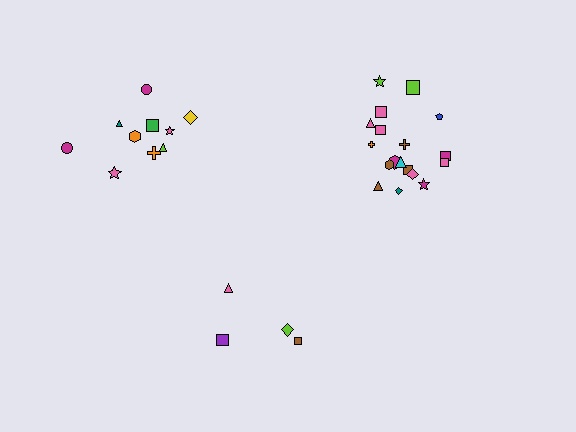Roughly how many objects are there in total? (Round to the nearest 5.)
Roughly 30 objects in total.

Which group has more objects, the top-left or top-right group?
The top-right group.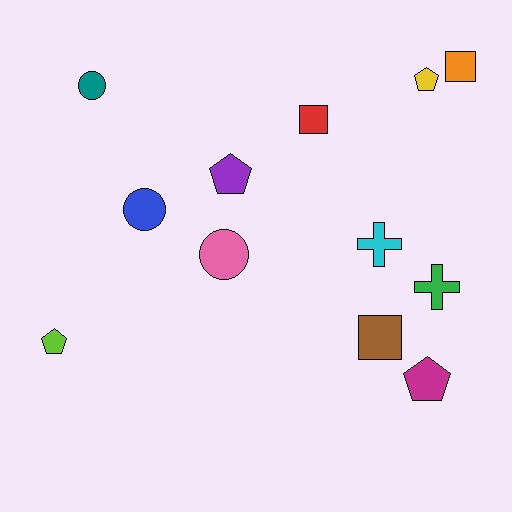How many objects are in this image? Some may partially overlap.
There are 12 objects.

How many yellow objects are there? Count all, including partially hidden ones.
There is 1 yellow object.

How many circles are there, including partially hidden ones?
There are 3 circles.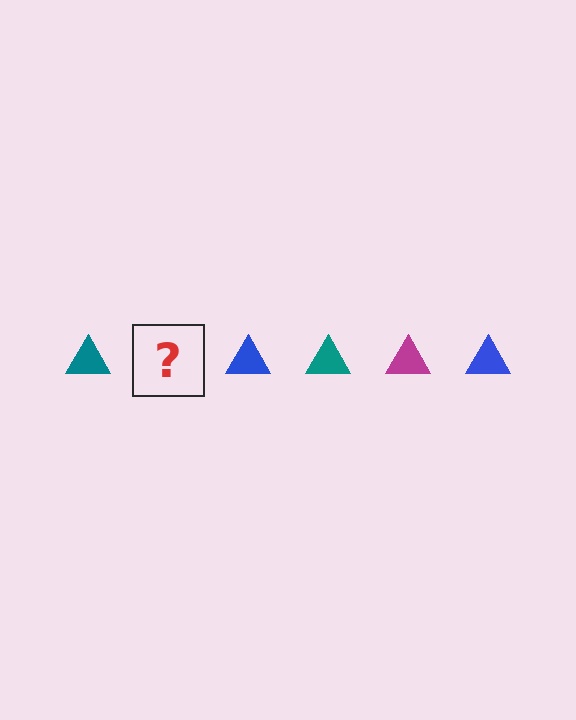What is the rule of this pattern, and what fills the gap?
The rule is that the pattern cycles through teal, magenta, blue triangles. The gap should be filled with a magenta triangle.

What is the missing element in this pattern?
The missing element is a magenta triangle.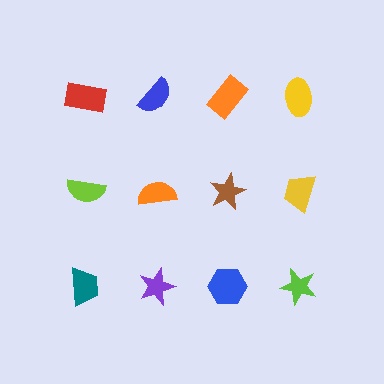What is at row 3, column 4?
A lime star.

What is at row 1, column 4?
A yellow ellipse.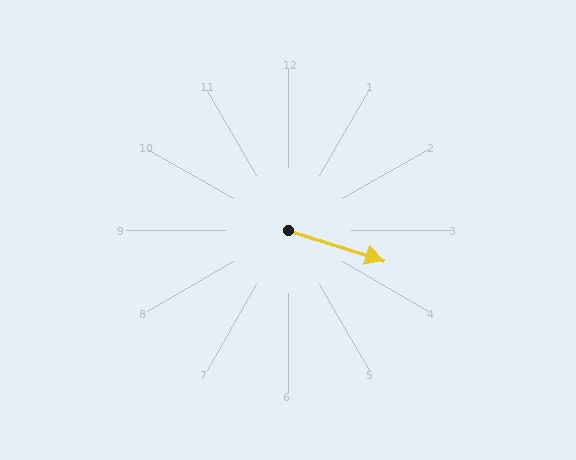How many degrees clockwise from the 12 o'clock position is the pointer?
Approximately 108 degrees.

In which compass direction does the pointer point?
East.